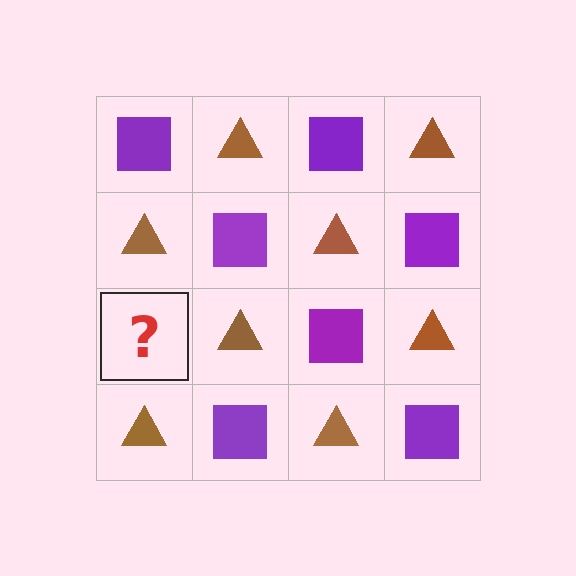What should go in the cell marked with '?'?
The missing cell should contain a purple square.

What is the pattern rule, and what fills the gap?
The rule is that it alternates purple square and brown triangle in a checkerboard pattern. The gap should be filled with a purple square.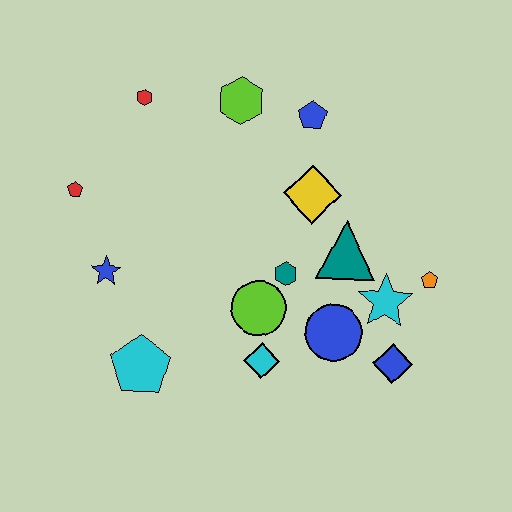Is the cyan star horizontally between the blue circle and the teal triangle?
No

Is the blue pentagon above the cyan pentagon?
Yes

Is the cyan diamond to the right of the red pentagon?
Yes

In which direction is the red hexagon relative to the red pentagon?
The red hexagon is above the red pentagon.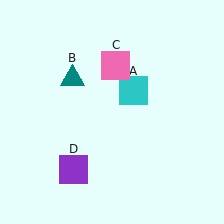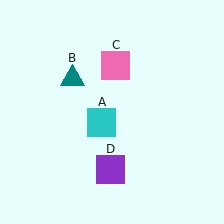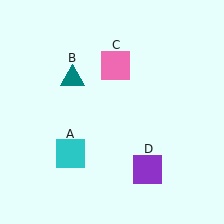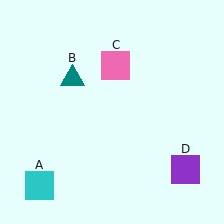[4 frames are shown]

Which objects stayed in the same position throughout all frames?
Teal triangle (object B) and pink square (object C) remained stationary.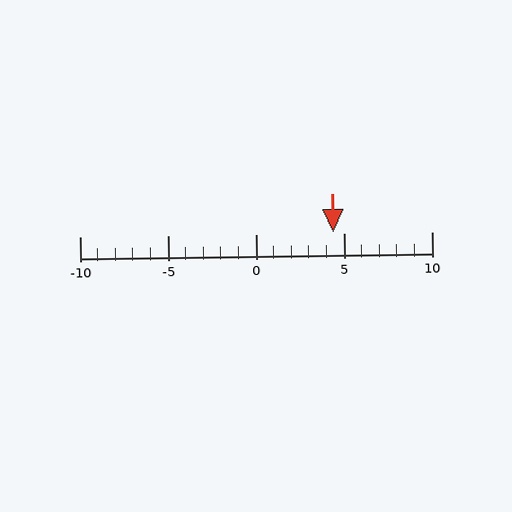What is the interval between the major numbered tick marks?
The major tick marks are spaced 5 units apart.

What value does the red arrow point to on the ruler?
The red arrow points to approximately 4.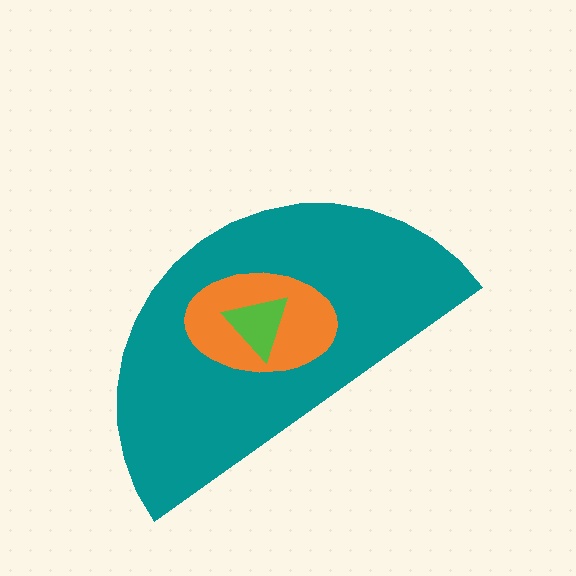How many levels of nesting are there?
3.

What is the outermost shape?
The teal semicircle.